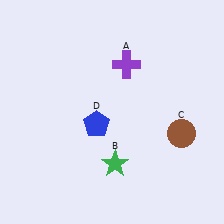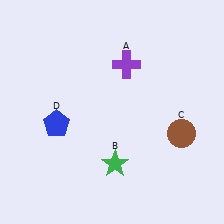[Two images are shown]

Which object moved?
The blue pentagon (D) moved left.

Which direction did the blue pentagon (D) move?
The blue pentagon (D) moved left.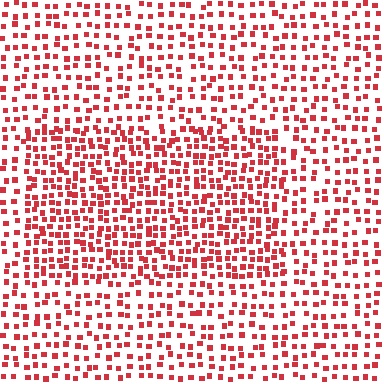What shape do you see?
I see a rectangle.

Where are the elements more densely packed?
The elements are more densely packed inside the rectangle boundary.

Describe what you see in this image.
The image contains small red elements arranged at two different densities. A rectangle-shaped region is visible where the elements are more densely packed than the surrounding area.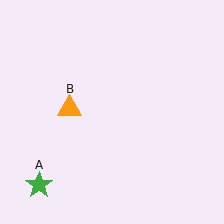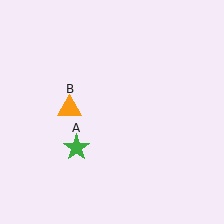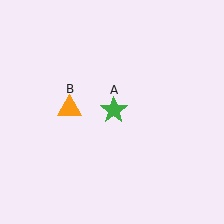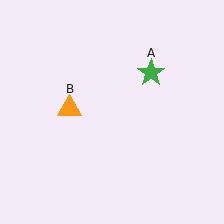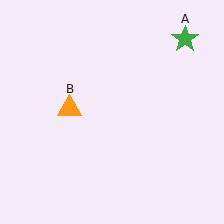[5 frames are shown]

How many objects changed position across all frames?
1 object changed position: green star (object A).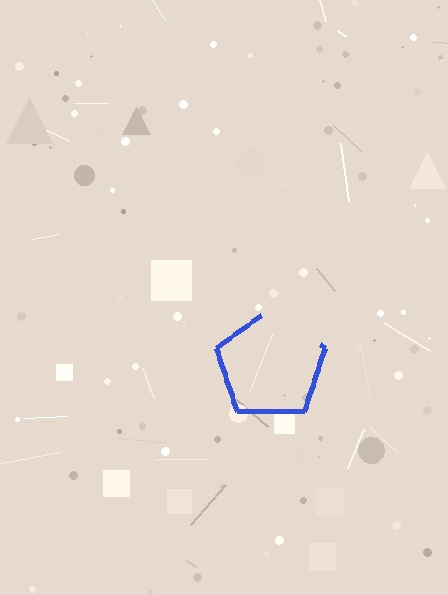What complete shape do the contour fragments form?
The contour fragments form a pentagon.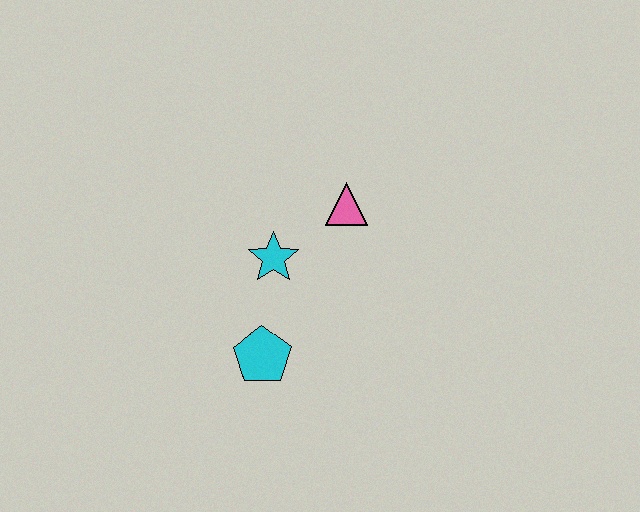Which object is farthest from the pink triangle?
The cyan pentagon is farthest from the pink triangle.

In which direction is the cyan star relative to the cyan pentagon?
The cyan star is above the cyan pentagon.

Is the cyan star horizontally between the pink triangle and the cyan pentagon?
Yes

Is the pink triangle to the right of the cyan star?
Yes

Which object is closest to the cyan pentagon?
The cyan star is closest to the cyan pentagon.